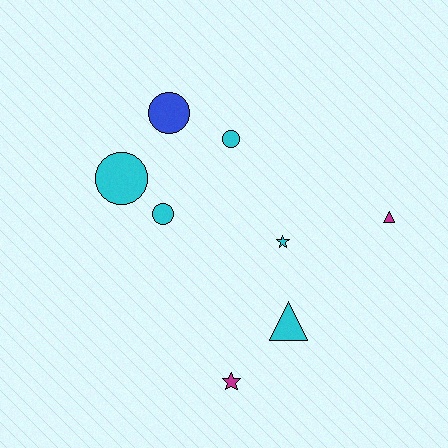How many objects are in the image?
There are 8 objects.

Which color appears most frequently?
Cyan, with 5 objects.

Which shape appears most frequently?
Circle, with 4 objects.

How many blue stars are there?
There are no blue stars.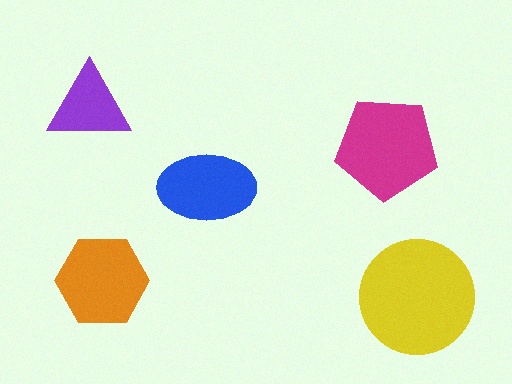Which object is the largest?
The yellow circle.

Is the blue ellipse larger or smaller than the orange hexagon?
Smaller.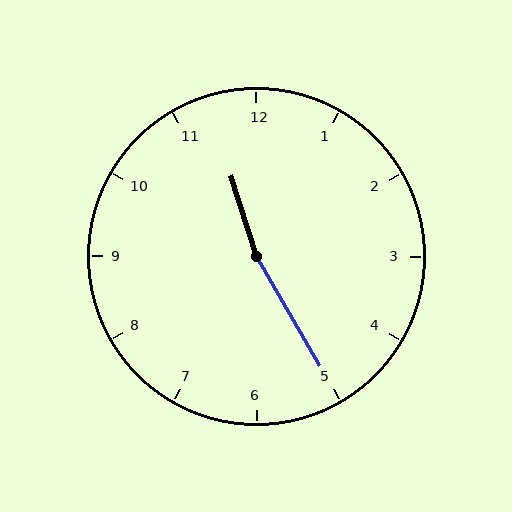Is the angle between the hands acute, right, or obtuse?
It is obtuse.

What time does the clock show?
11:25.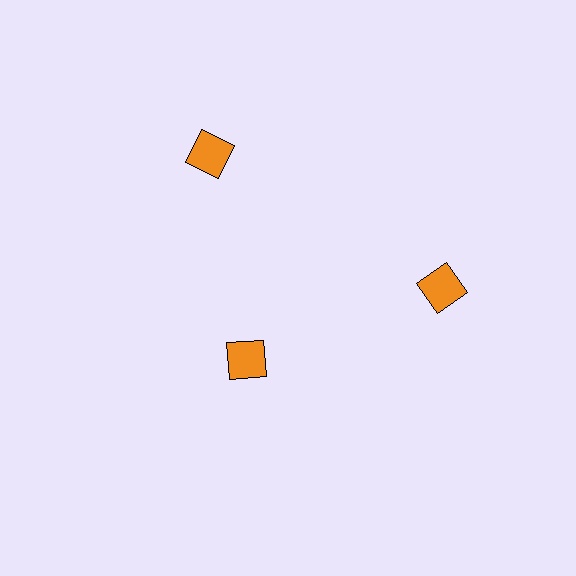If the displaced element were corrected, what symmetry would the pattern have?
It would have 3-fold rotational symmetry — the pattern would map onto itself every 120 degrees.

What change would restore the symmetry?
The symmetry would be restored by moving it outward, back onto the ring so that all 3 squares sit at equal angles and equal distance from the center.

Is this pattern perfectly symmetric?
No. The 3 orange squares are arranged in a ring, but one element near the 7 o'clock position is pulled inward toward the center, breaking the 3-fold rotational symmetry.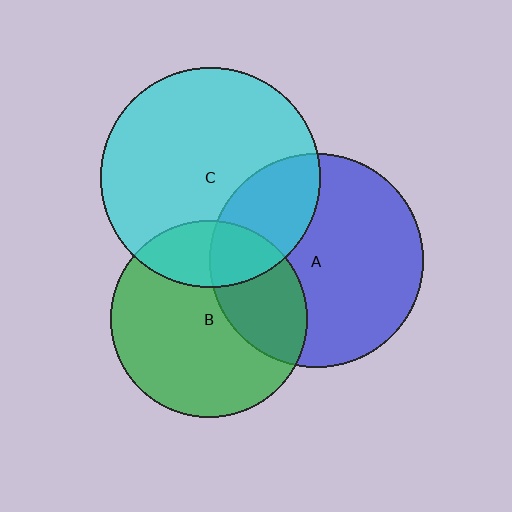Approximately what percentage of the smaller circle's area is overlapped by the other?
Approximately 30%.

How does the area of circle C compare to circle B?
Approximately 1.2 times.